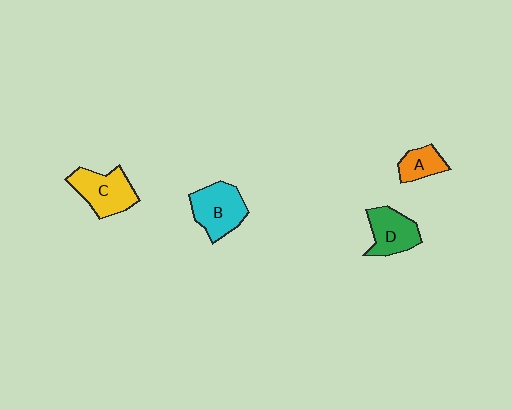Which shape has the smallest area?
Shape A (orange).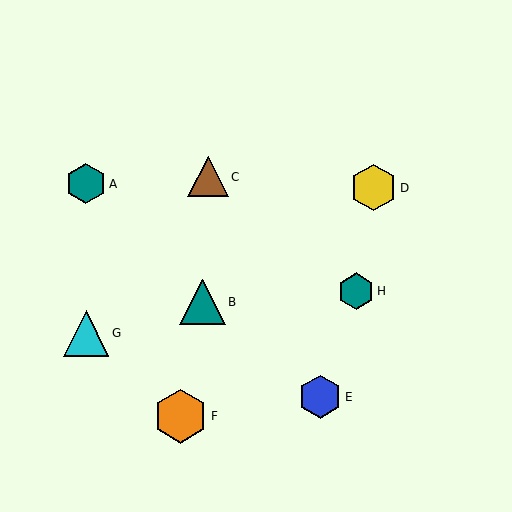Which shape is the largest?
The orange hexagon (labeled F) is the largest.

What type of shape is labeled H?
Shape H is a teal hexagon.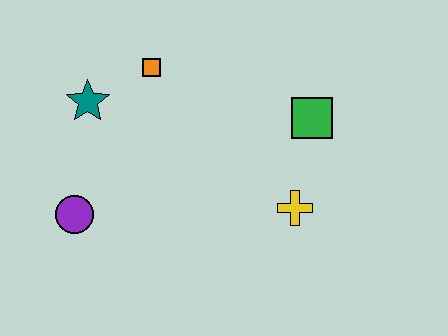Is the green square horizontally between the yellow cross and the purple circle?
No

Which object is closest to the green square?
The yellow cross is closest to the green square.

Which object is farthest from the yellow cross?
The teal star is farthest from the yellow cross.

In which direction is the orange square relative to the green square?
The orange square is to the left of the green square.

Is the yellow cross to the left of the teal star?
No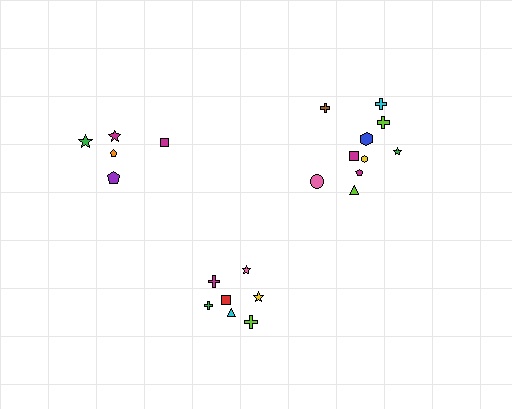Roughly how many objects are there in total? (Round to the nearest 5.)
Roughly 20 objects in total.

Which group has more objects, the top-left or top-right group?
The top-right group.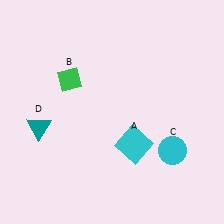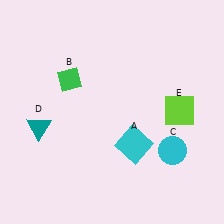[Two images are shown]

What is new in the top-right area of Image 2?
A lime square (E) was added in the top-right area of Image 2.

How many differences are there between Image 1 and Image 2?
There is 1 difference between the two images.